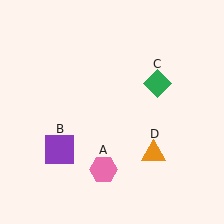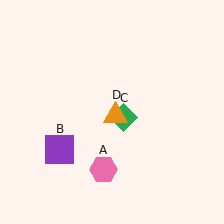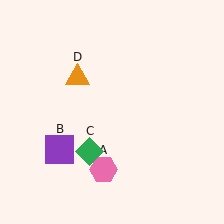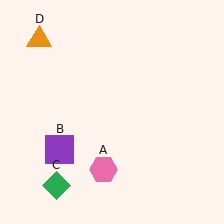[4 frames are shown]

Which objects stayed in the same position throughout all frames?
Pink hexagon (object A) and purple square (object B) remained stationary.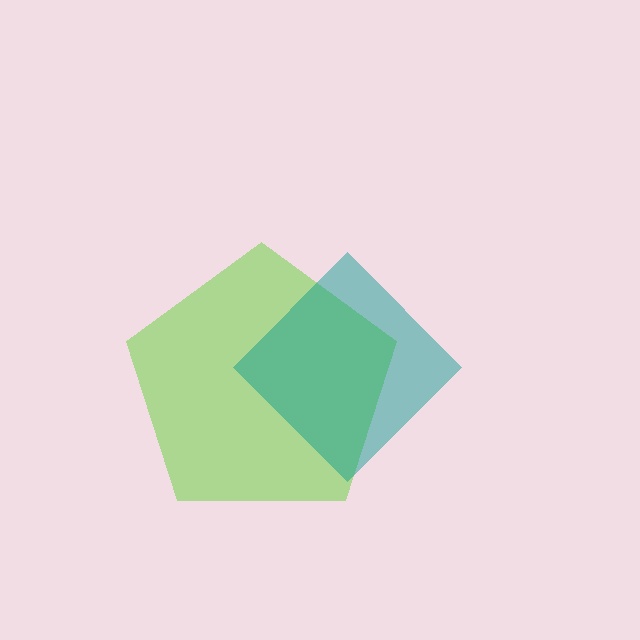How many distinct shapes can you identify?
There are 2 distinct shapes: a lime pentagon, a teal diamond.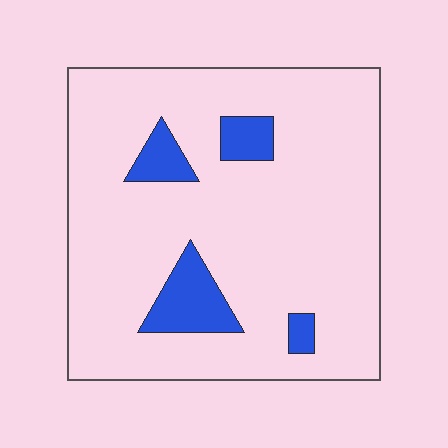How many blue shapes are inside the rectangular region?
4.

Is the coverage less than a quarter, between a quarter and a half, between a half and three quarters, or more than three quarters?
Less than a quarter.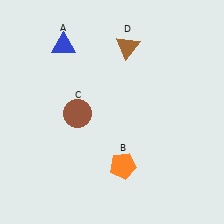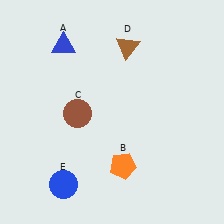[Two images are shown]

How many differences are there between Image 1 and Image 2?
There is 1 difference between the two images.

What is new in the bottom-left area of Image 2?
A blue circle (E) was added in the bottom-left area of Image 2.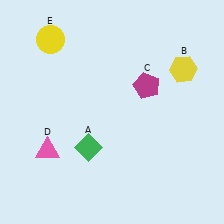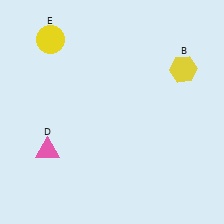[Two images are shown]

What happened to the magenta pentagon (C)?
The magenta pentagon (C) was removed in Image 2. It was in the top-right area of Image 1.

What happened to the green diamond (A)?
The green diamond (A) was removed in Image 2. It was in the bottom-left area of Image 1.